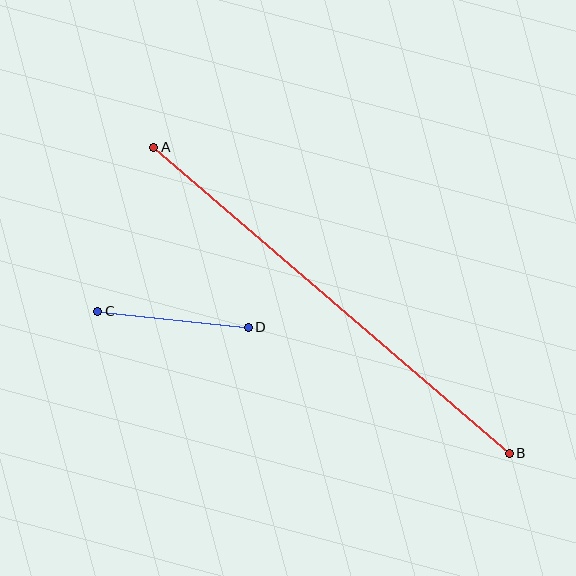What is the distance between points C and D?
The distance is approximately 152 pixels.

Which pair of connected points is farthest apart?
Points A and B are farthest apart.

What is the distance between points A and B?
The distance is approximately 469 pixels.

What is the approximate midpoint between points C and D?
The midpoint is at approximately (173, 319) pixels.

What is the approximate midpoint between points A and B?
The midpoint is at approximately (331, 300) pixels.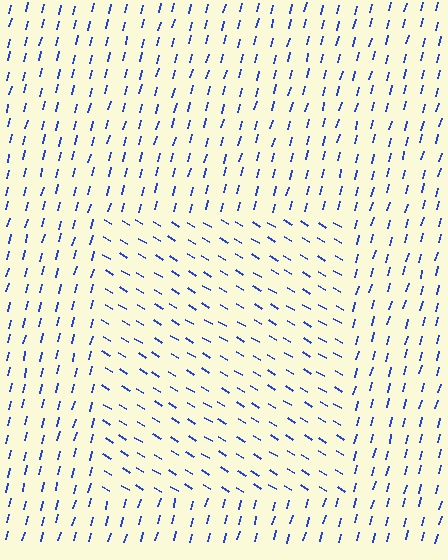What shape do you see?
I see a rectangle.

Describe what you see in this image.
The image is filled with small blue line segments. A rectangle region in the image has lines oriented differently from the surrounding lines, creating a visible texture boundary.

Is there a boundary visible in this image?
Yes, there is a texture boundary formed by a change in line orientation.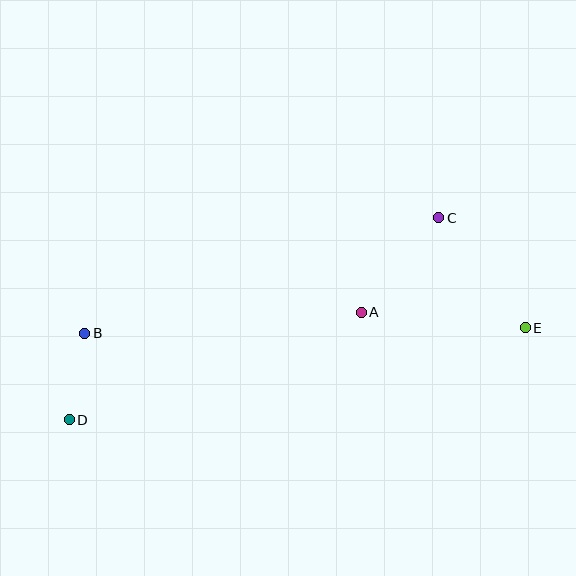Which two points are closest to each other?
Points B and D are closest to each other.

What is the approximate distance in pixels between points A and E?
The distance between A and E is approximately 165 pixels.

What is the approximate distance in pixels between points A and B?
The distance between A and B is approximately 278 pixels.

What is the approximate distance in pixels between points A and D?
The distance between A and D is approximately 311 pixels.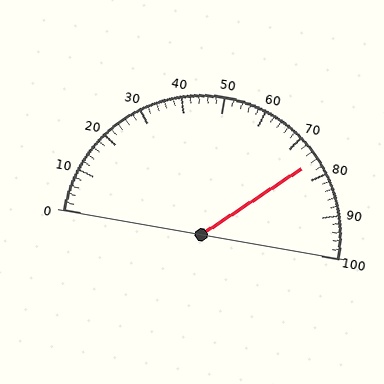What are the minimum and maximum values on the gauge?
The gauge ranges from 0 to 100.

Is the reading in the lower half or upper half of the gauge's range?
The reading is in the upper half of the range (0 to 100).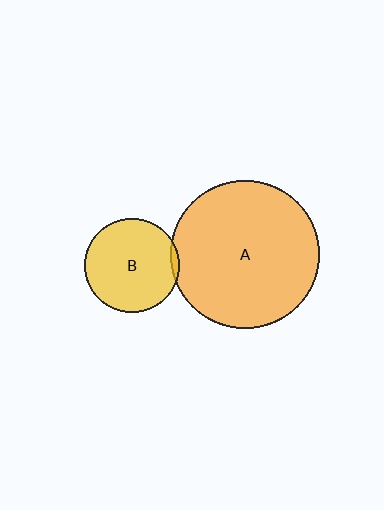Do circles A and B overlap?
Yes.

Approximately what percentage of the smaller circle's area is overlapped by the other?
Approximately 5%.